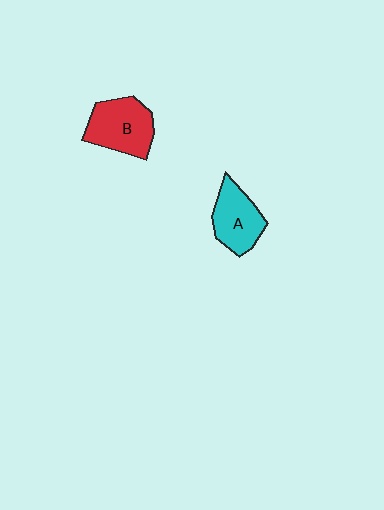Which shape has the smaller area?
Shape A (cyan).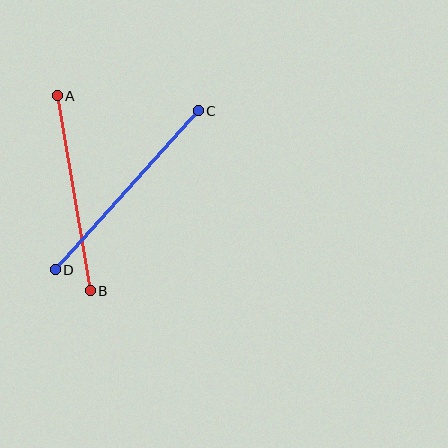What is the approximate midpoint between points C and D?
The midpoint is at approximately (127, 190) pixels.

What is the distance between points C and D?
The distance is approximately 214 pixels.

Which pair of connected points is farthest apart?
Points C and D are farthest apart.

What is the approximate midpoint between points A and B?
The midpoint is at approximately (74, 193) pixels.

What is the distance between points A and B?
The distance is approximately 198 pixels.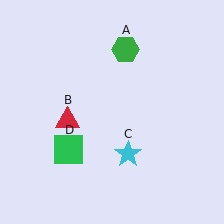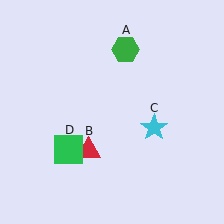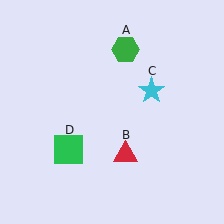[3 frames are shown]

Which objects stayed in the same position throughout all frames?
Green hexagon (object A) and green square (object D) remained stationary.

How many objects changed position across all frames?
2 objects changed position: red triangle (object B), cyan star (object C).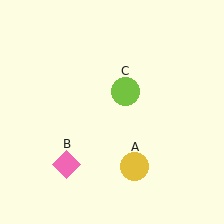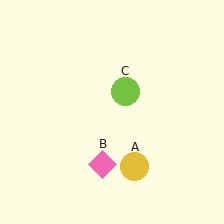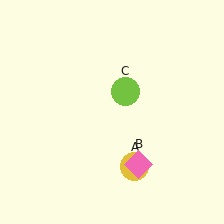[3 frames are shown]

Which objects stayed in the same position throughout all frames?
Yellow circle (object A) and lime circle (object C) remained stationary.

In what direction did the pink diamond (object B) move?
The pink diamond (object B) moved right.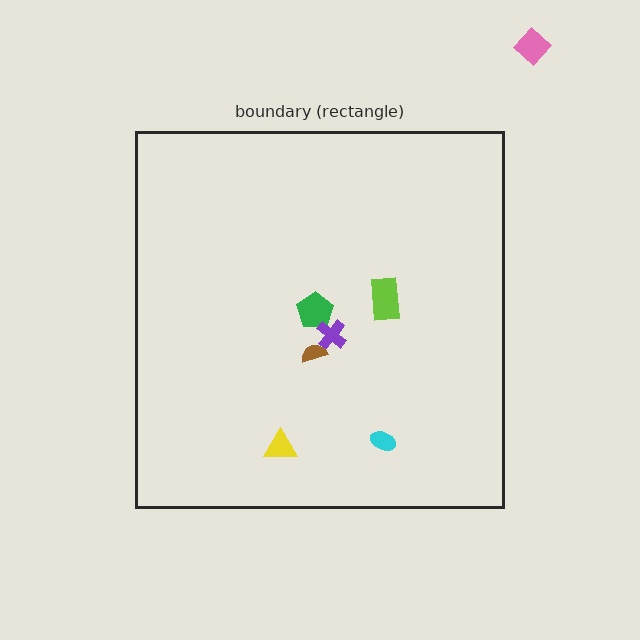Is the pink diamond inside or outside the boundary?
Outside.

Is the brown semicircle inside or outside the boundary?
Inside.